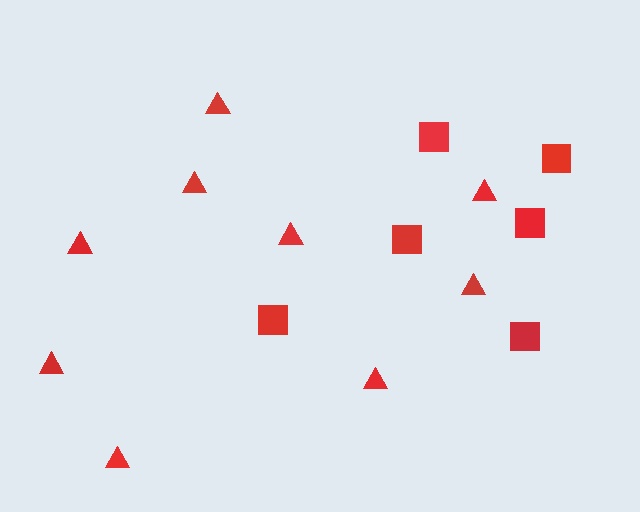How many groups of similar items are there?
There are 2 groups: one group of triangles (9) and one group of squares (6).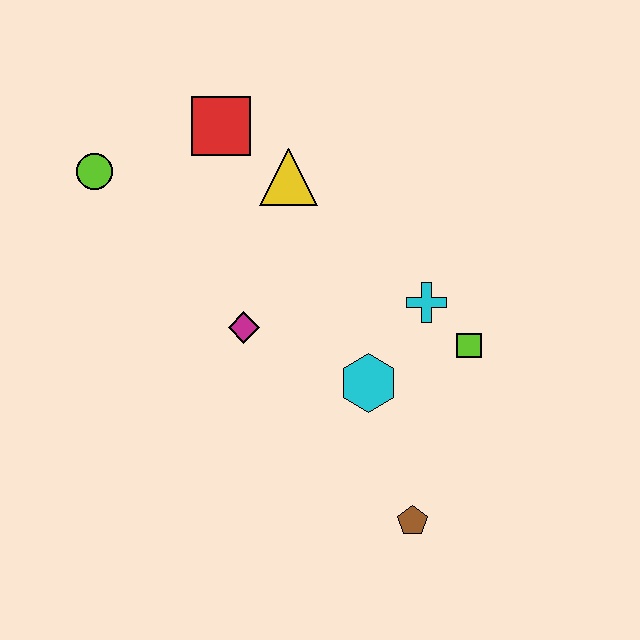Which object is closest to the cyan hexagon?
The cyan cross is closest to the cyan hexagon.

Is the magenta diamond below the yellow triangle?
Yes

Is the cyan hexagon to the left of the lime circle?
No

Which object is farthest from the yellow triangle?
The brown pentagon is farthest from the yellow triangle.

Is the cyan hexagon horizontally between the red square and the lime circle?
No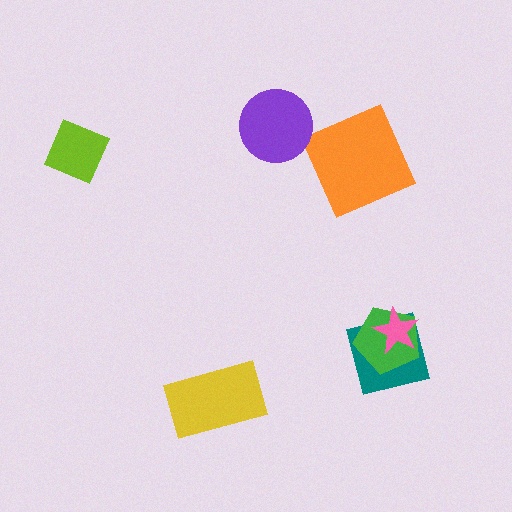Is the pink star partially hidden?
No, no other shape covers it.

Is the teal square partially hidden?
Yes, it is partially covered by another shape.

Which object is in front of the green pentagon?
The pink star is in front of the green pentagon.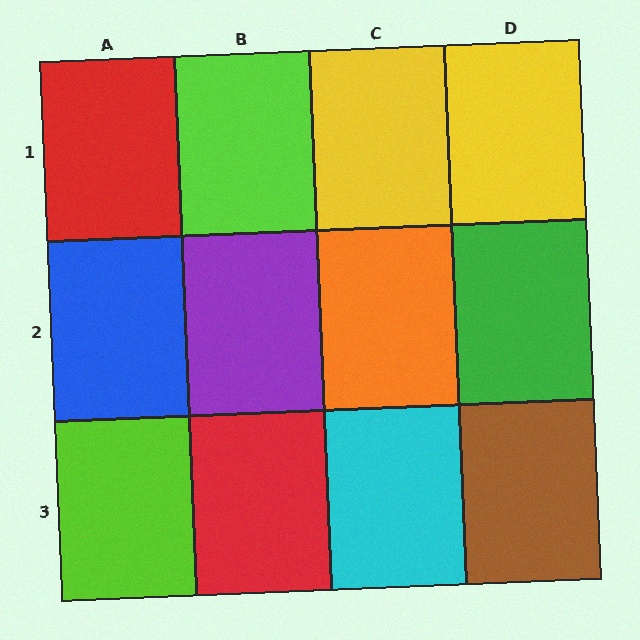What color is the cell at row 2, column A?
Blue.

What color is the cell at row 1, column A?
Red.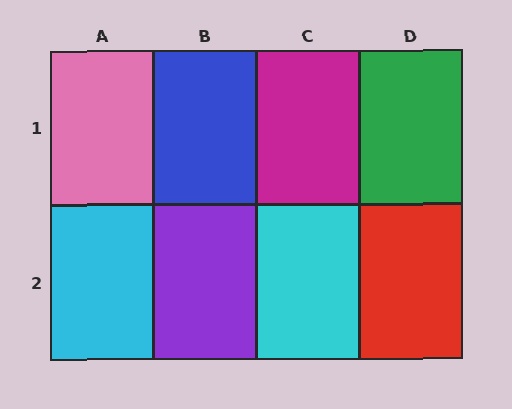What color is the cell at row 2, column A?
Cyan.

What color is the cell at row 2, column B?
Purple.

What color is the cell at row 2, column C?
Cyan.